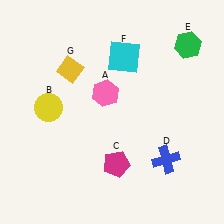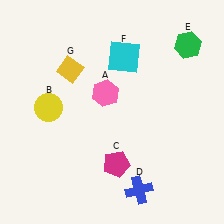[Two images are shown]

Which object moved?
The blue cross (D) moved down.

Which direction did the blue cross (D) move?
The blue cross (D) moved down.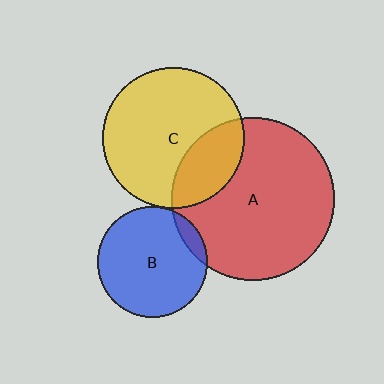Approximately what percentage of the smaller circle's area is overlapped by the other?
Approximately 25%.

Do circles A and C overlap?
Yes.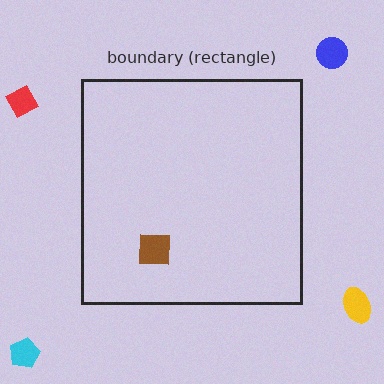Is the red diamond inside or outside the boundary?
Outside.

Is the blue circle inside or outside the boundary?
Outside.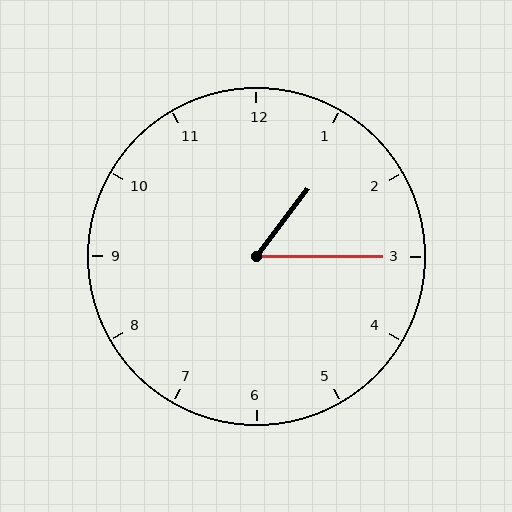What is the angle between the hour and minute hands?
Approximately 52 degrees.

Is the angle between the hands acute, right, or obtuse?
It is acute.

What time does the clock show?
1:15.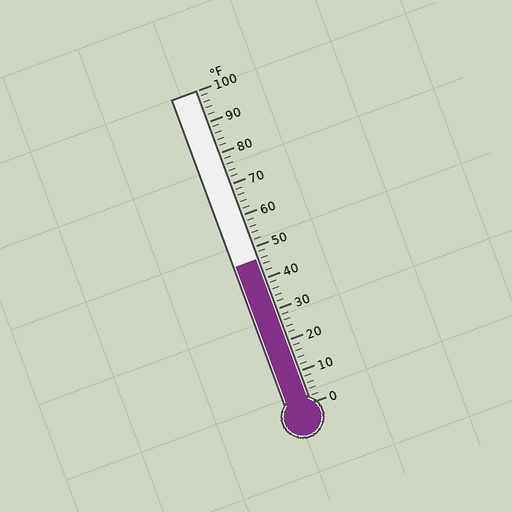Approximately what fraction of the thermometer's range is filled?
The thermometer is filled to approximately 45% of its range.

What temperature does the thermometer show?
The thermometer shows approximately 46°F.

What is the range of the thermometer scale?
The thermometer scale ranges from 0°F to 100°F.